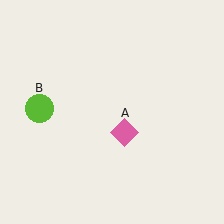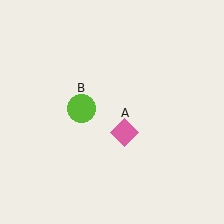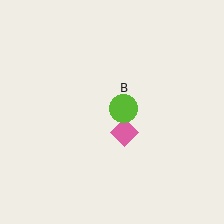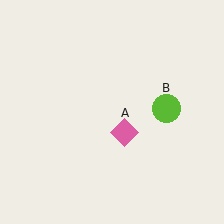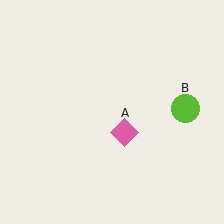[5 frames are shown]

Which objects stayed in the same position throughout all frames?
Pink diamond (object A) remained stationary.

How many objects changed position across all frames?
1 object changed position: lime circle (object B).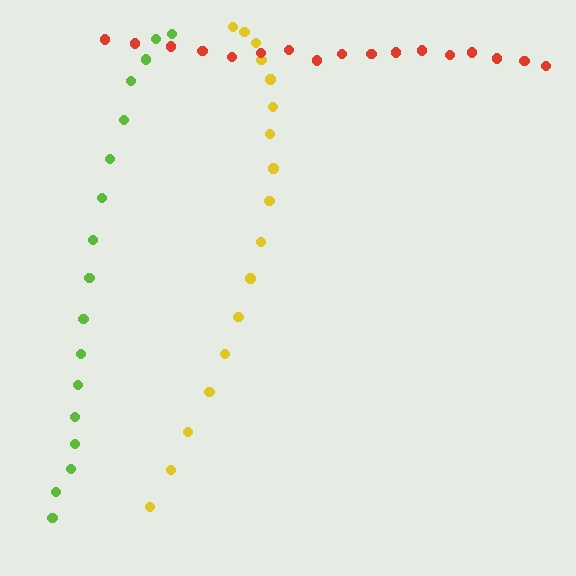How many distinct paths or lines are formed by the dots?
There are 3 distinct paths.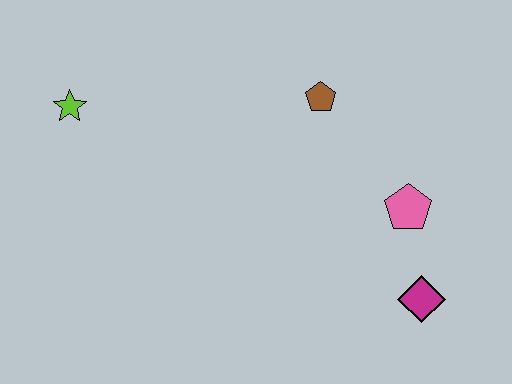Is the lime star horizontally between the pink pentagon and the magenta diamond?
No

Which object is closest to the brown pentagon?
The pink pentagon is closest to the brown pentagon.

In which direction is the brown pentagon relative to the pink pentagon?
The brown pentagon is above the pink pentagon.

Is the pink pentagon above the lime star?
No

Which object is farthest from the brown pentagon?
The lime star is farthest from the brown pentagon.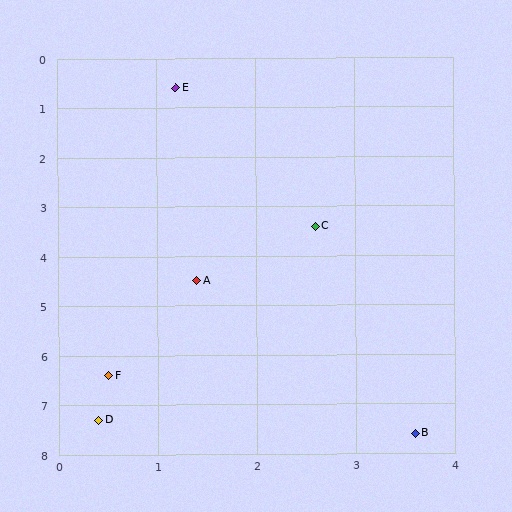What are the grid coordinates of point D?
Point D is at approximately (0.4, 7.3).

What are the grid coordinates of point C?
Point C is at approximately (2.6, 3.4).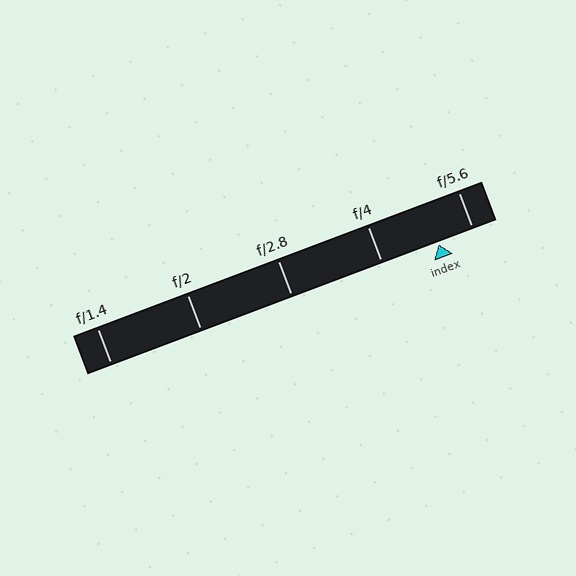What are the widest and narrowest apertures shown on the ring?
The widest aperture shown is f/1.4 and the narrowest is f/5.6.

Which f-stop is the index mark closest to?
The index mark is closest to f/5.6.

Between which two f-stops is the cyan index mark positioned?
The index mark is between f/4 and f/5.6.